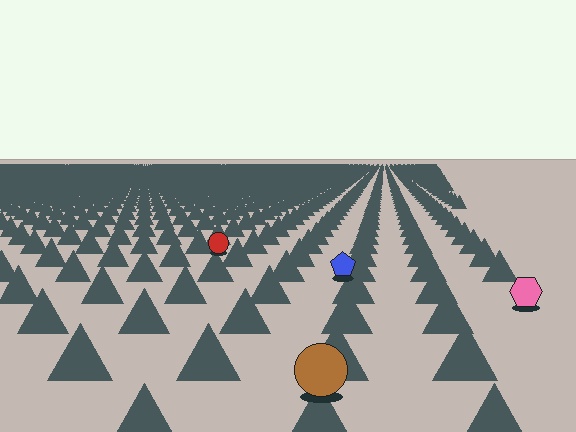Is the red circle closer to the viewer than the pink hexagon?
No. The pink hexagon is closer — you can tell from the texture gradient: the ground texture is coarser near it.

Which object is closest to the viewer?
The brown circle is closest. The texture marks near it are larger and more spread out.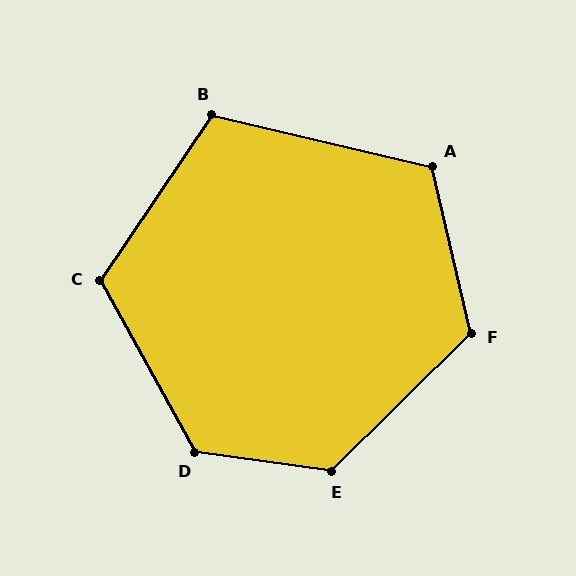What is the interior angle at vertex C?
Approximately 117 degrees (obtuse).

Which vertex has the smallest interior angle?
B, at approximately 111 degrees.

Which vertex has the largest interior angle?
D, at approximately 127 degrees.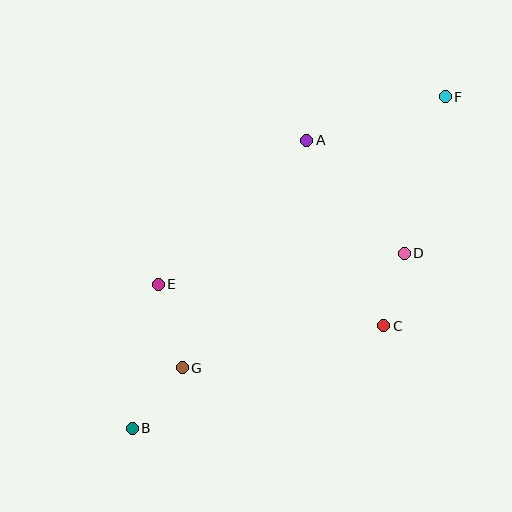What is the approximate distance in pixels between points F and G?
The distance between F and G is approximately 378 pixels.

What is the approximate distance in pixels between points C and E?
The distance between C and E is approximately 229 pixels.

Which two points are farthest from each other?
Points B and F are farthest from each other.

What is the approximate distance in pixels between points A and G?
The distance between A and G is approximately 259 pixels.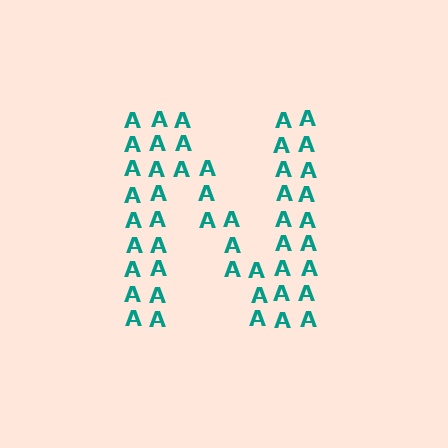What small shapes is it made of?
It is made of small letter A's.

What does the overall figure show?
The overall figure shows the letter N.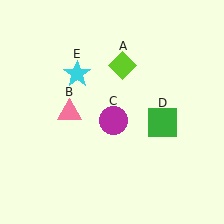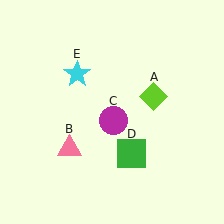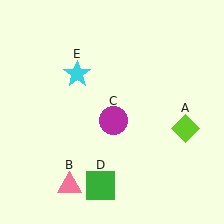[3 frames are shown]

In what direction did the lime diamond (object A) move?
The lime diamond (object A) moved down and to the right.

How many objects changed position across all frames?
3 objects changed position: lime diamond (object A), pink triangle (object B), green square (object D).